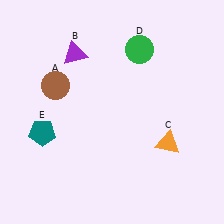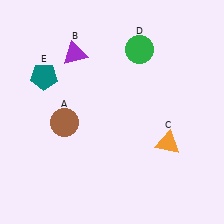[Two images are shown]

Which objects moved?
The objects that moved are: the brown circle (A), the teal pentagon (E).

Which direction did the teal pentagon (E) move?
The teal pentagon (E) moved up.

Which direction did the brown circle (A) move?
The brown circle (A) moved down.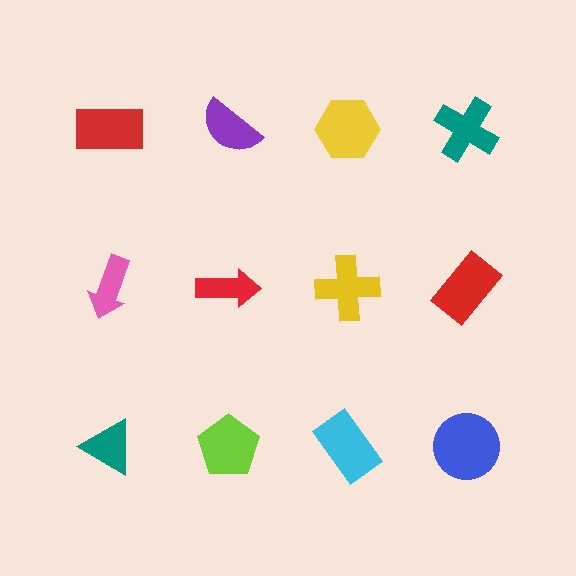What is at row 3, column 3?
A cyan rectangle.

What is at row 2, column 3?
A yellow cross.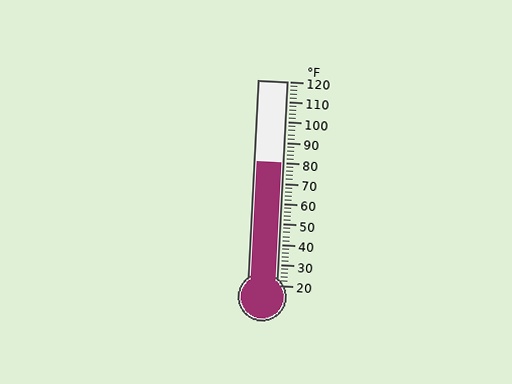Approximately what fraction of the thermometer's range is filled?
The thermometer is filled to approximately 60% of its range.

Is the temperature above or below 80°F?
The temperature is at 80°F.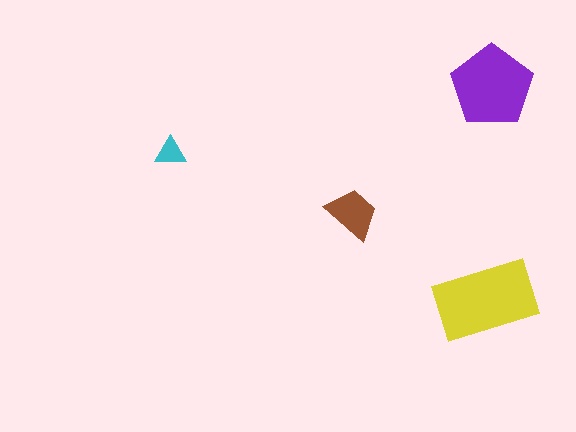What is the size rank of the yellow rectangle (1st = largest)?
1st.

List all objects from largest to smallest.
The yellow rectangle, the purple pentagon, the brown trapezoid, the cyan triangle.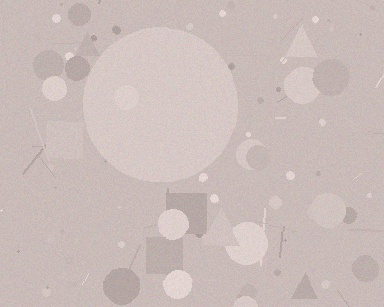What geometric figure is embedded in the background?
A circle is embedded in the background.